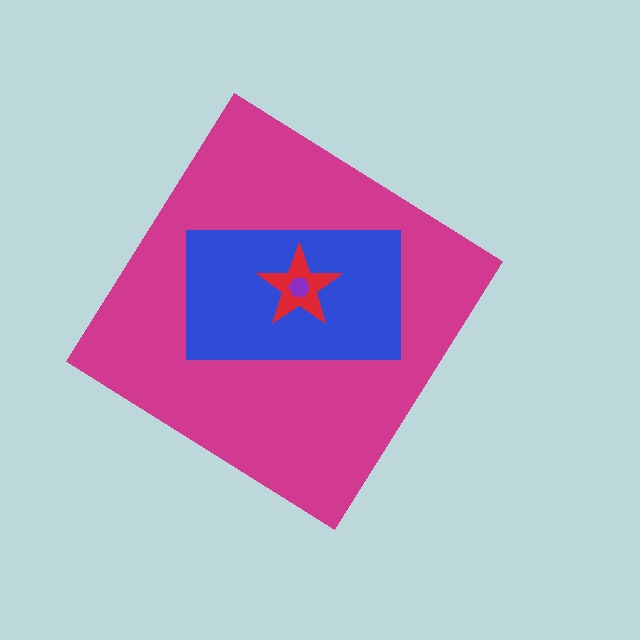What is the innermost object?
The purple hexagon.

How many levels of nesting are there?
4.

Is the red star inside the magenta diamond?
Yes.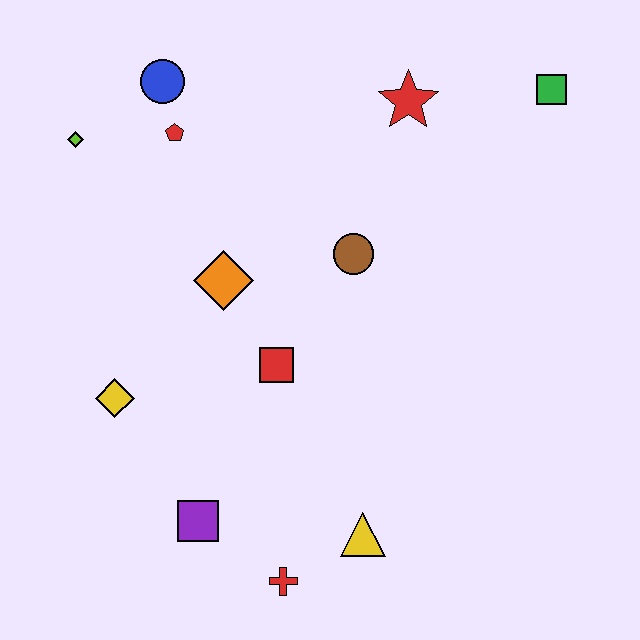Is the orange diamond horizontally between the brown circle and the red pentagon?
Yes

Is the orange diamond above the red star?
No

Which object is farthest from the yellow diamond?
The green square is farthest from the yellow diamond.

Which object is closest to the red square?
The orange diamond is closest to the red square.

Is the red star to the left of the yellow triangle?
No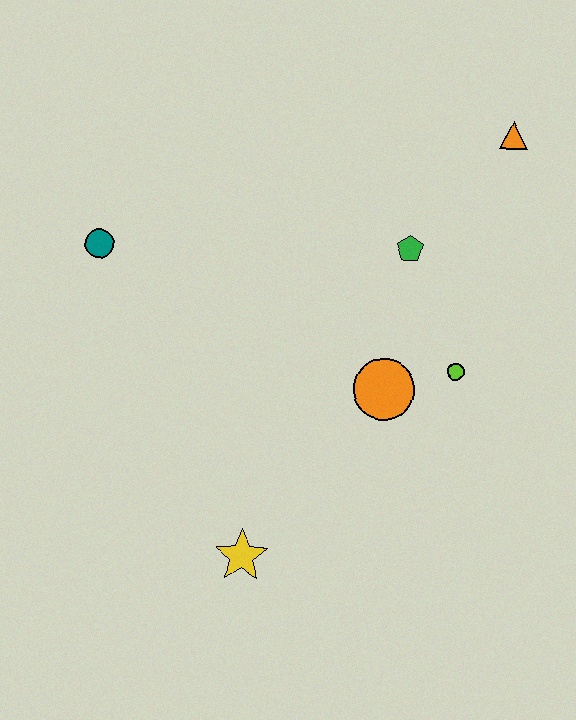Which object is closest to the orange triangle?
The green pentagon is closest to the orange triangle.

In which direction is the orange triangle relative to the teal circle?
The orange triangle is to the right of the teal circle.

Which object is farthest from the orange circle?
The teal circle is farthest from the orange circle.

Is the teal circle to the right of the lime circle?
No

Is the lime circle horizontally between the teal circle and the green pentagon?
No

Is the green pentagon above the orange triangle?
No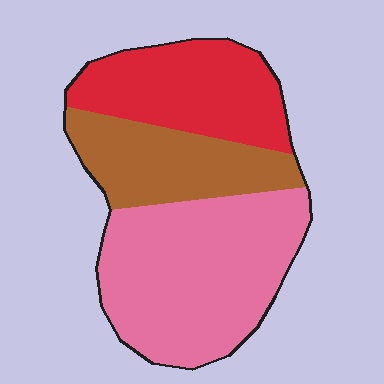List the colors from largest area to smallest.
From largest to smallest: pink, red, brown.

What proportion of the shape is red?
Red takes up about one quarter (1/4) of the shape.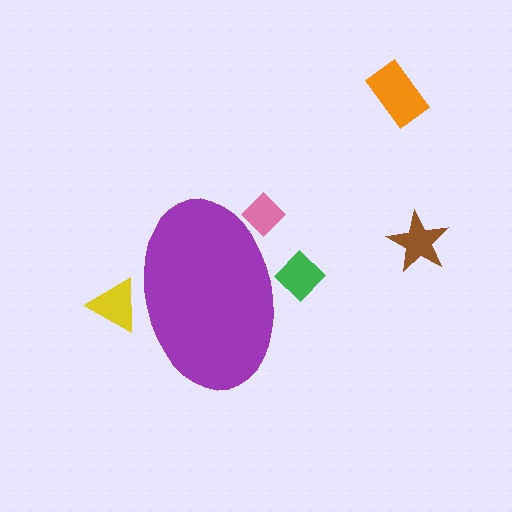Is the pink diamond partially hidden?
Yes, the pink diamond is partially hidden behind the purple ellipse.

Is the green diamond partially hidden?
Yes, the green diamond is partially hidden behind the purple ellipse.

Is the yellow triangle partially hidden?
Yes, the yellow triangle is partially hidden behind the purple ellipse.